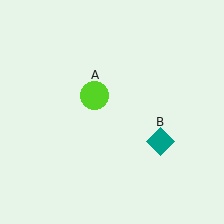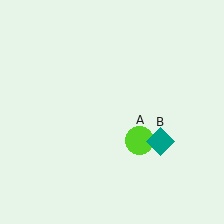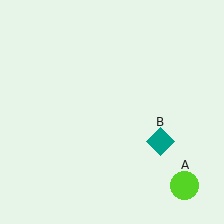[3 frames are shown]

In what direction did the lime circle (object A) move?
The lime circle (object A) moved down and to the right.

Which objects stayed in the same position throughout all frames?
Teal diamond (object B) remained stationary.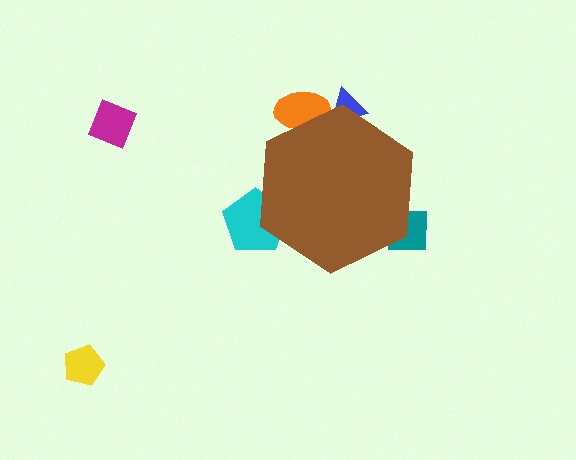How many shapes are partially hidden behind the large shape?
4 shapes are partially hidden.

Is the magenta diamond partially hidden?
No, the magenta diamond is fully visible.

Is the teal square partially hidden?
Yes, the teal square is partially hidden behind the brown hexagon.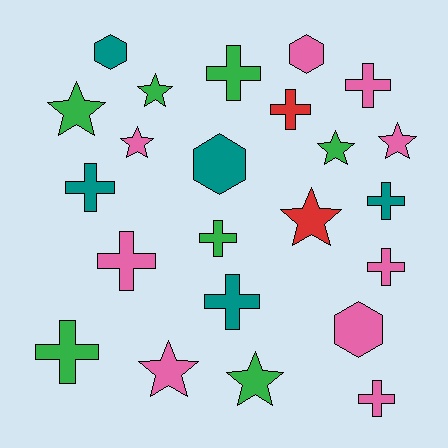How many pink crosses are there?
There are 4 pink crosses.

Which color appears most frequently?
Pink, with 9 objects.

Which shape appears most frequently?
Cross, with 11 objects.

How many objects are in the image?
There are 23 objects.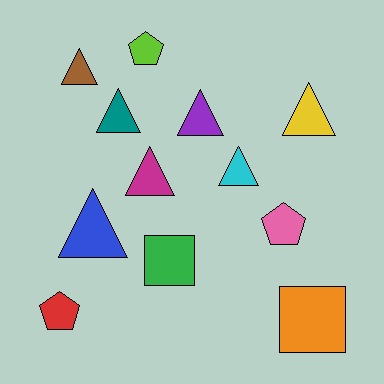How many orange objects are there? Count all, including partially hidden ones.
There is 1 orange object.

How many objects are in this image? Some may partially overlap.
There are 12 objects.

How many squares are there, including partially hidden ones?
There are 2 squares.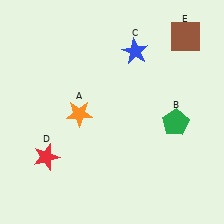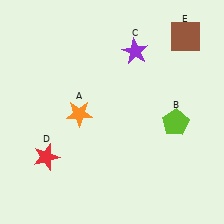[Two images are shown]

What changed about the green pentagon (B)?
In Image 1, B is green. In Image 2, it changed to lime.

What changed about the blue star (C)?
In Image 1, C is blue. In Image 2, it changed to purple.